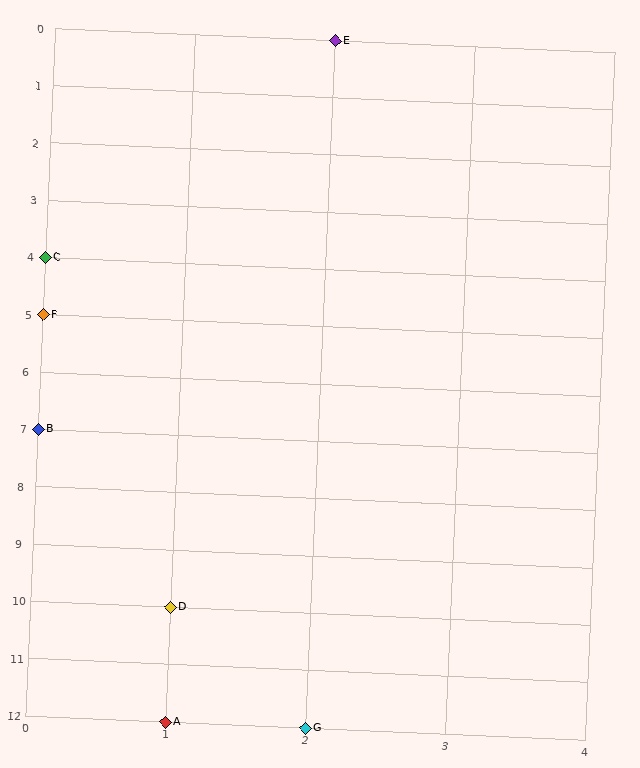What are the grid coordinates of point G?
Point G is at grid coordinates (2, 12).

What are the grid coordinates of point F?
Point F is at grid coordinates (0, 5).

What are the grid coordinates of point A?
Point A is at grid coordinates (1, 12).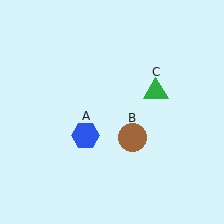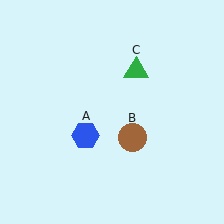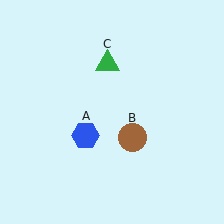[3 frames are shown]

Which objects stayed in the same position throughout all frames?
Blue hexagon (object A) and brown circle (object B) remained stationary.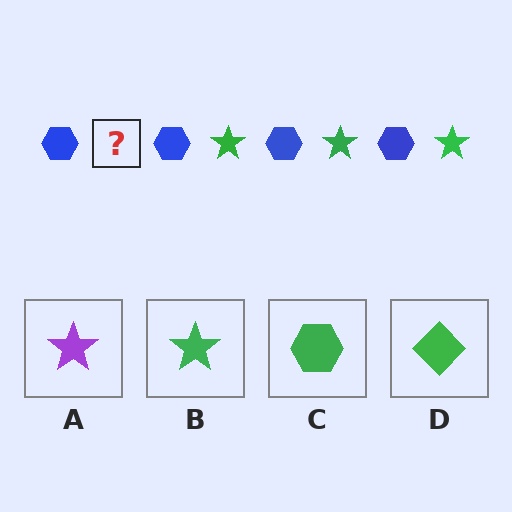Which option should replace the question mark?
Option B.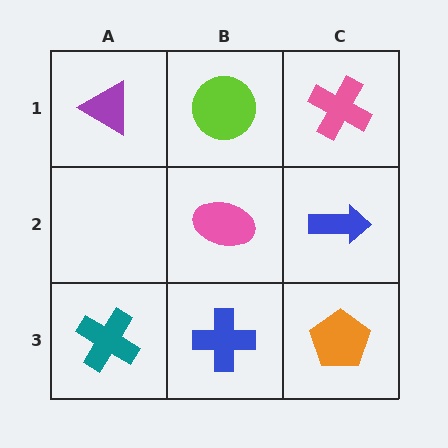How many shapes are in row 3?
3 shapes.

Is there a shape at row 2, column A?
No, that cell is empty.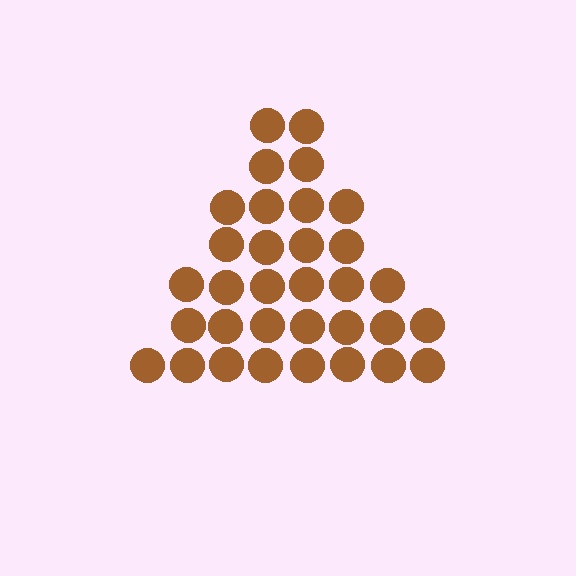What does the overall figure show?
The overall figure shows a triangle.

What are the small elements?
The small elements are circles.